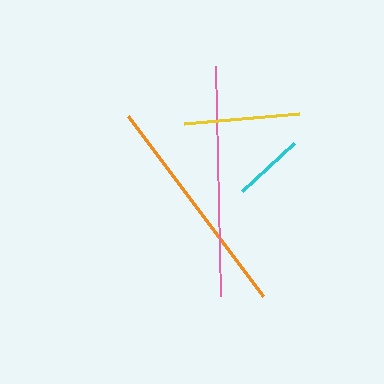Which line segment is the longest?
The pink line is the longest at approximately 231 pixels.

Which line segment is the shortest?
The cyan line is the shortest at approximately 71 pixels.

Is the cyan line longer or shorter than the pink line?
The pink line is longer than the cyan line.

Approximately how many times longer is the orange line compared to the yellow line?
The orange line is approximately 2.0 times the length of the yellow line.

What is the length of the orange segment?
The orange segment is approximately 225 pixels long.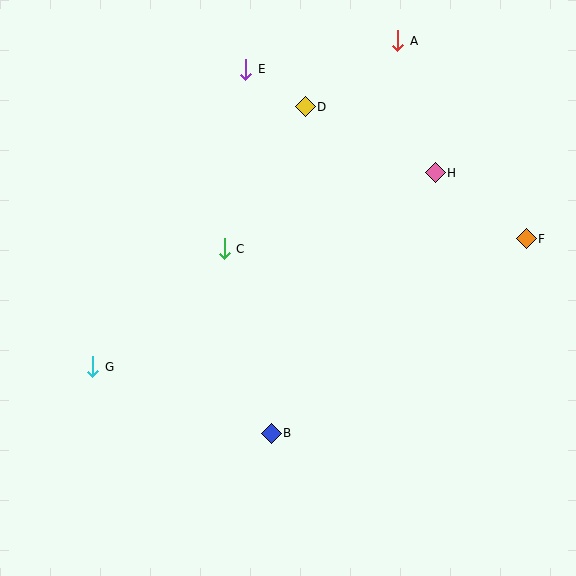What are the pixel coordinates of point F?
Point F is at (526, 239).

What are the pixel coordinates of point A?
Point A is at (398, 41).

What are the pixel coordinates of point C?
Point C is at (224, 249).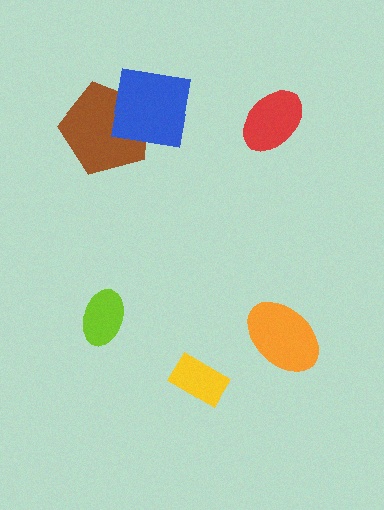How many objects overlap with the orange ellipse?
0 objects overlap with the orange ellipse.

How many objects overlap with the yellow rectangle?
0 objects overlap with the yellow rectangle.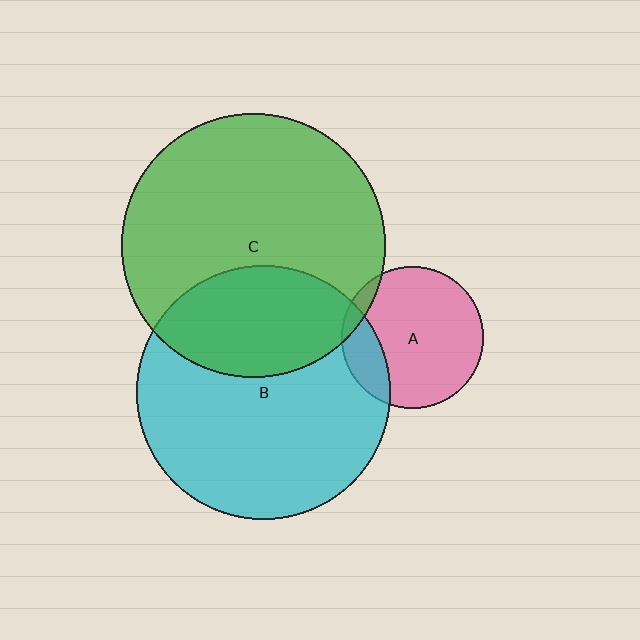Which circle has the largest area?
Circle C (green).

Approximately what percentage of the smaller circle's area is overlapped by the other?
Approximately 5%.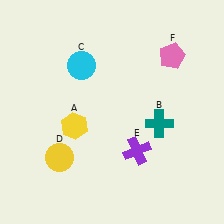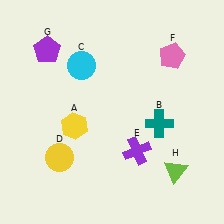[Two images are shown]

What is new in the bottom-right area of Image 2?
A lime triangle (H) was added in the bottom-right area of Image 2.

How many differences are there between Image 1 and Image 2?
There are 2 differences between the two images.